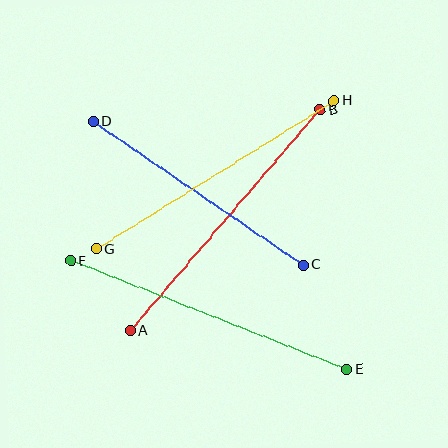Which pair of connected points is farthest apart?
Points E and F are farthest apart.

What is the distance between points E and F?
The distance is approximately 297 pixels.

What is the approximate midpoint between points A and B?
The midpoint is at approximately (225, 220) pixels.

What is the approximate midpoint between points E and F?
The midpoint is at approximately (209, 315) pixels.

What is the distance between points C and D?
The distance is approximately 254 pixels.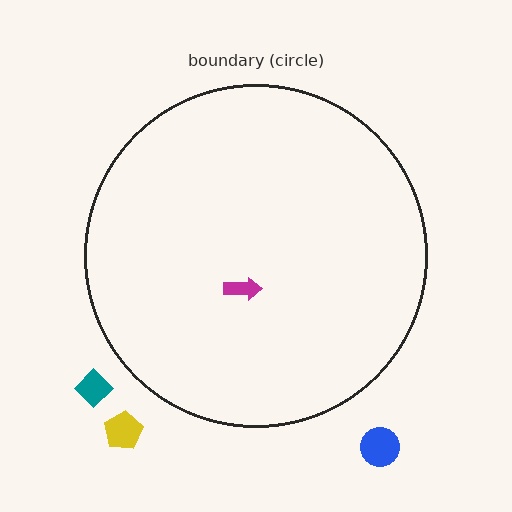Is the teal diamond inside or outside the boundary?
Outside.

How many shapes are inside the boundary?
1 inside, 3 outside.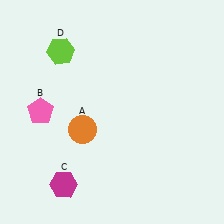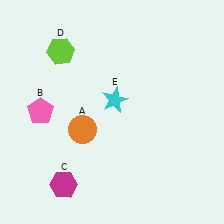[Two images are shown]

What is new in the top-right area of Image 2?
A cyan star (E) was added in the top-right area of Image 2.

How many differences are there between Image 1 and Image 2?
There is 1 difference between the two images.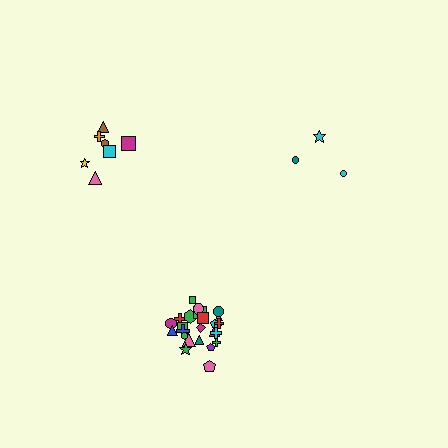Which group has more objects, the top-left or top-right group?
The top-left group.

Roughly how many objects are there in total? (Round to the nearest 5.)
Roughly 35 objects in total.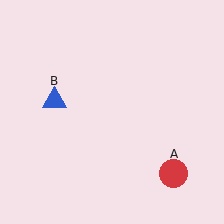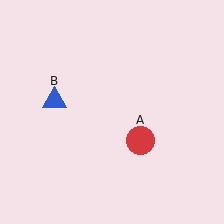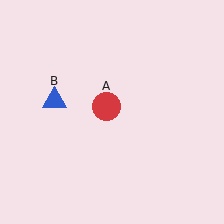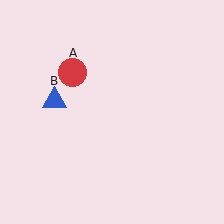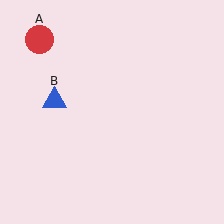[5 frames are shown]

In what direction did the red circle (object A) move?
The red circle (object A) moved up and to the left.